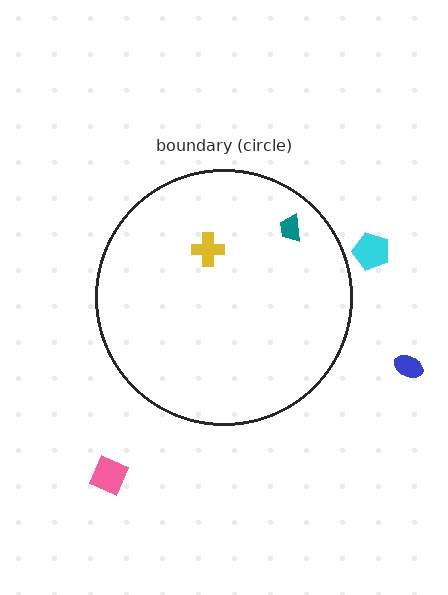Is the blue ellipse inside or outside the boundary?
Outside.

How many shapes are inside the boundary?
2 inside, 3 outside.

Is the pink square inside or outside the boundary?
Outside.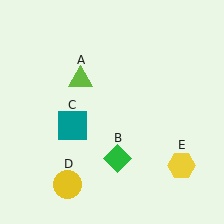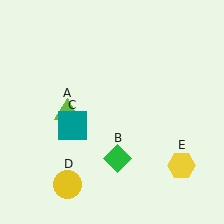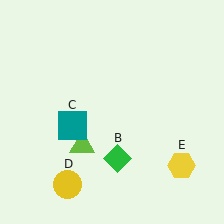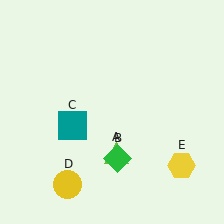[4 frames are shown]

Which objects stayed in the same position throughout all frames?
Green diamond (object B) and teal square (object C) and yellow circle (object D) and yellow hexagon (object E) remained stationary.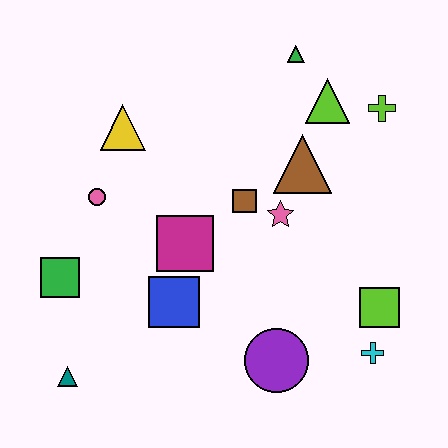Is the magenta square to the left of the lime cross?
Yes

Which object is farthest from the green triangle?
The teal triangle is farthest from the green triangle.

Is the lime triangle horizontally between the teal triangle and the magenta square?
No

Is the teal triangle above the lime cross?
No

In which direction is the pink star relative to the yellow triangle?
The pink star is to the right of the yellow triangle.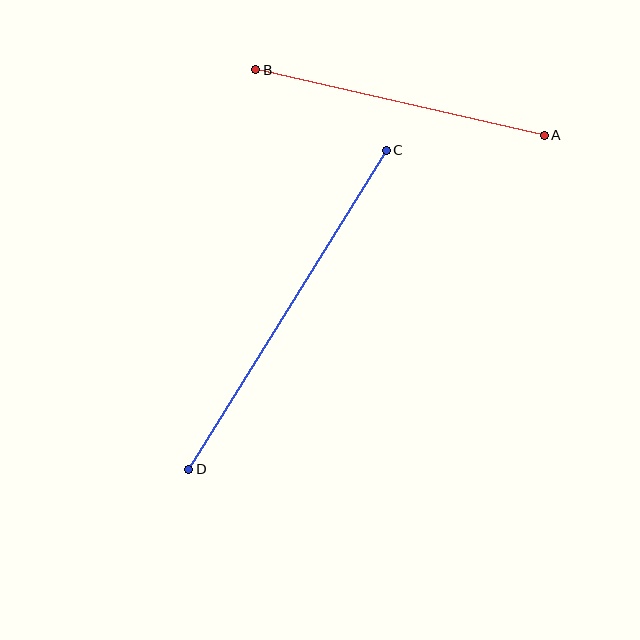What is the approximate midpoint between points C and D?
The midpoint is at approximately (287, 310) pixels.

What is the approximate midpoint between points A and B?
The midpoint is at approximately (400, 102) pixels.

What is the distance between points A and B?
The distance is approximately 296 pixels.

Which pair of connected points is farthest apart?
Points C and D are farthest apart.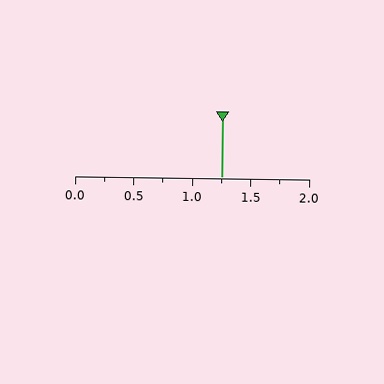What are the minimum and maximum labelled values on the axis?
The axis runs from 0.0 to 2.0.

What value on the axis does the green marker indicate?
The marker indicates approximately 1.25.